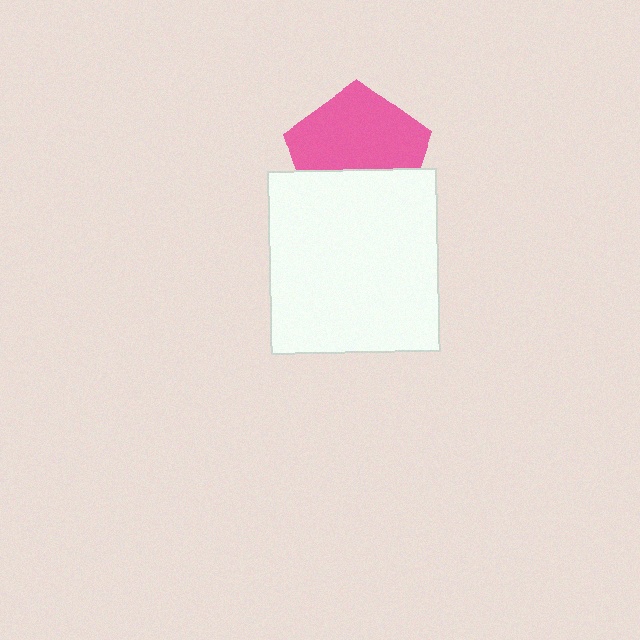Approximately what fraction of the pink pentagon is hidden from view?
Roughly 39% of the pink pentagon is hidden behind the white rectangle.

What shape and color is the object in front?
The object in front is a white rectangle.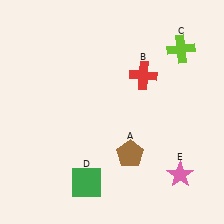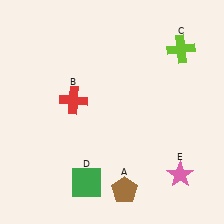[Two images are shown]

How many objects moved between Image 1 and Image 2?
2 objects moved between the two images.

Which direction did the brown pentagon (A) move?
The brown pentagon (A) moved down.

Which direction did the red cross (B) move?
The red cross (B) moved left.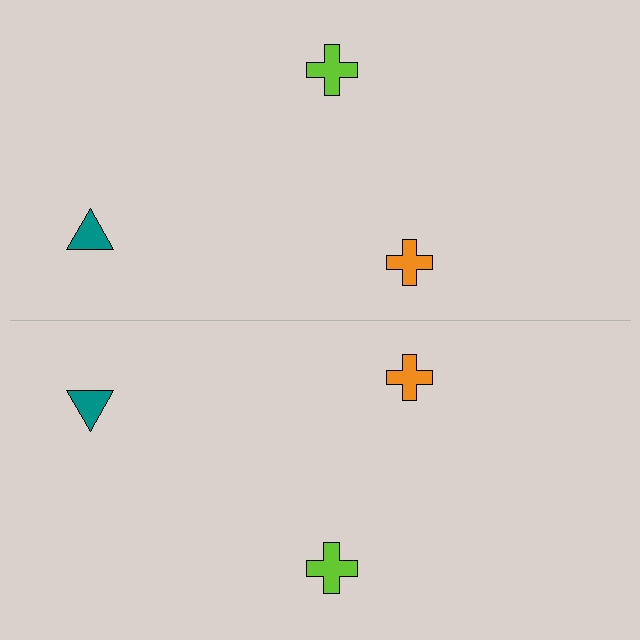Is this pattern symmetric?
Yes, this pattern has bilateral (reflection) symmetry.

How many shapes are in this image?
There are 6 shapes in this image.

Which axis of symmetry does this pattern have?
The pattern has a horizontal axis of symmetry running through the center of the image.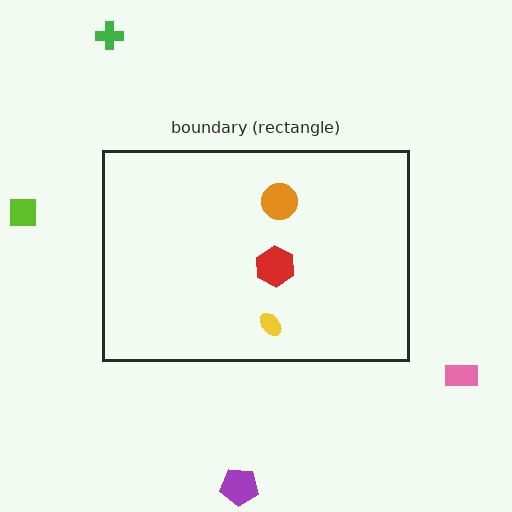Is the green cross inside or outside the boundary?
Outside.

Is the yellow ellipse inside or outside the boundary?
Inside.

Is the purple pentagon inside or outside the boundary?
Outside.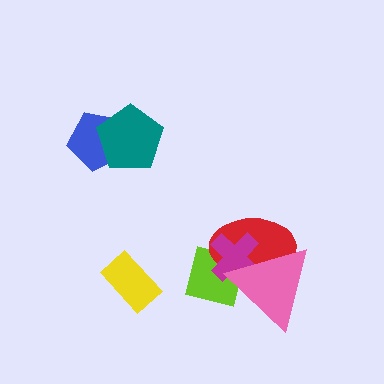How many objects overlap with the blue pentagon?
1 object overlaps with the blue pentagon.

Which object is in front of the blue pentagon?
The teal pentagon is in front of the blue pentagon.